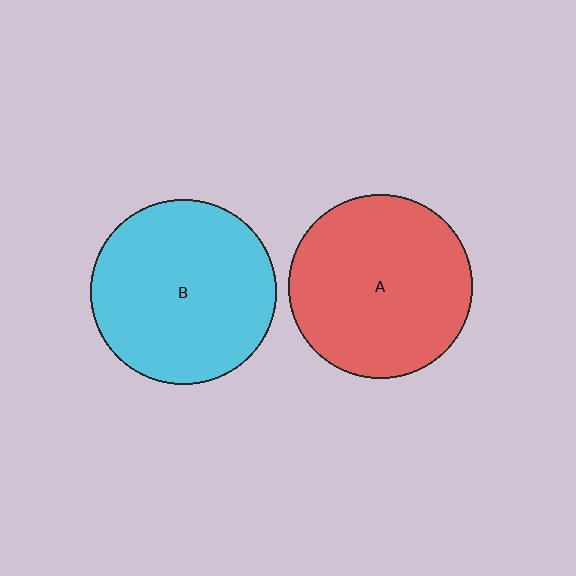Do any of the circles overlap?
No, none of the circles overlap.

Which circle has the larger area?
Circle B (cyan).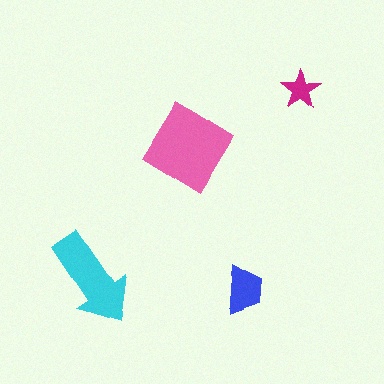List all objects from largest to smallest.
The pink diamond, the cyan arrow, the blue trapezoid, the magenta star.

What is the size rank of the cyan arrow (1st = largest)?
2nd.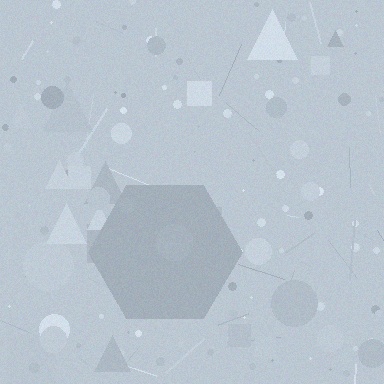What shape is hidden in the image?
A hexagon is hidden in the image.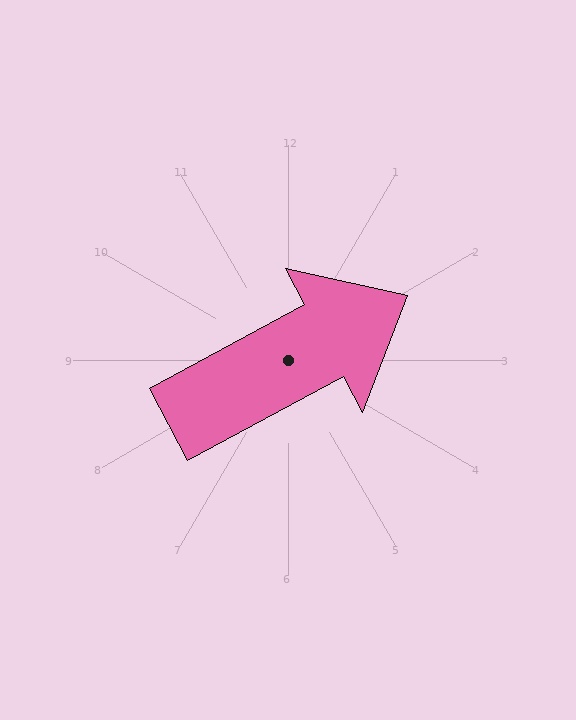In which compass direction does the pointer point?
Northeast.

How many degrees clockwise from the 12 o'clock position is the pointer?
Approximately 62 degrees.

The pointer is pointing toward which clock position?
Roughly 2 o'clock.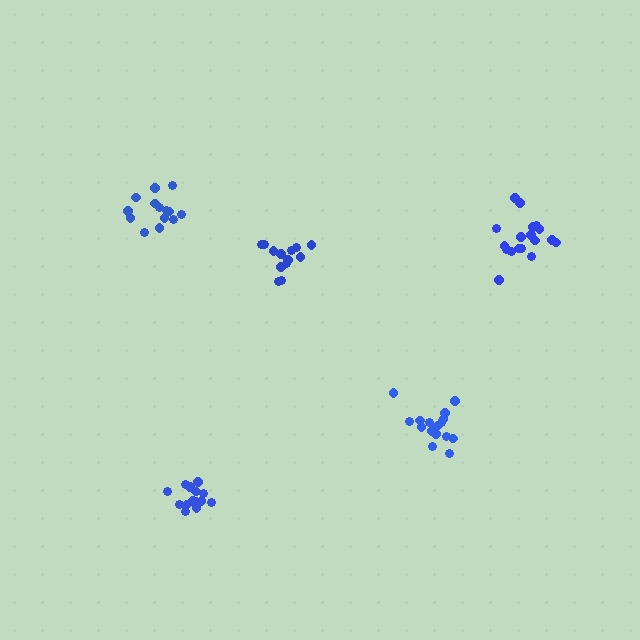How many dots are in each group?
Group 1: 13 dots, Group 2: 18 dots, Group 3: 16 dots, Group 4: 14 dots, Group 5: 14 dots (75 total).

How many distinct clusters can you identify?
There are 5 distinct clusters.